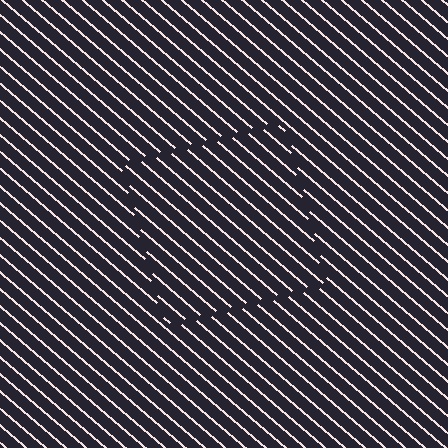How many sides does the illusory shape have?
4 sides — the line-ends trace a square.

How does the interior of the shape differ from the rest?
The interior of the shape contains the same grating, shifted by half a period — the contour is defined by the phase discontinuity where line-ends from the inner and outer gratings abut.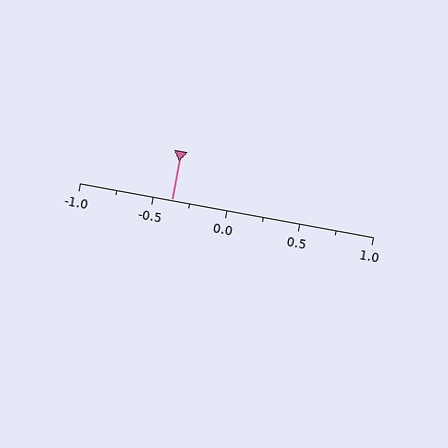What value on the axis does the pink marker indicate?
The marker indicates approximately -0.38.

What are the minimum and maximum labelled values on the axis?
The axis runs from -1.0 to 1.0.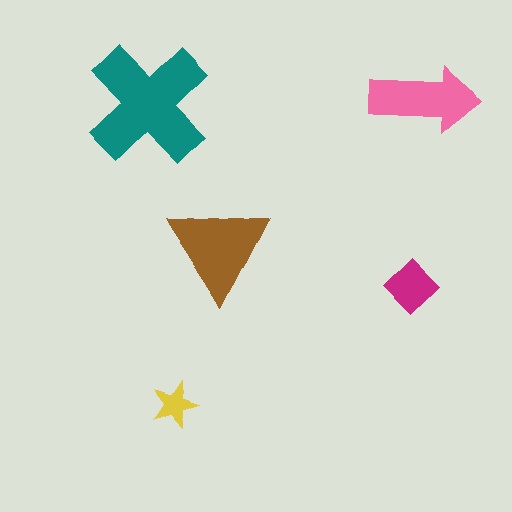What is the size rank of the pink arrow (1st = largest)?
3rd.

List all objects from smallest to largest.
The yellow star, the magenta diamond, the pink arrow, the brown triangle, the teal cross.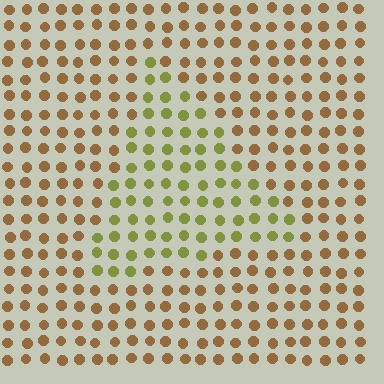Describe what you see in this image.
The image is filled with small brown elements in a uniform arrangement. A triangle-shaped region is visible where the elements are tinted to a slightly different hue, forming a subtle color boundary.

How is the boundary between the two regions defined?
The boundary is defined purely by a slight shift in hue (about 45 degrees). Spacing, size, and orientation are identical on both sides.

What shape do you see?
I see a triangle.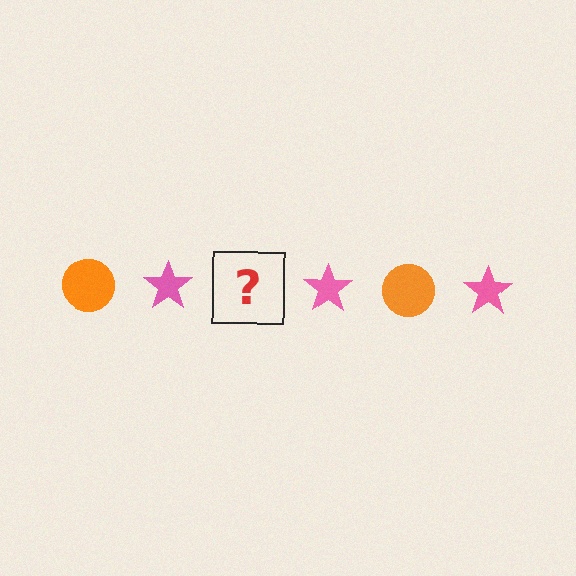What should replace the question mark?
The question mark should be replaced with an orange circle.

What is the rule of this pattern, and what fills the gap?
The rule is that the pattern alternates between orange circle and pink star. The gap should be filled with an orange circle.